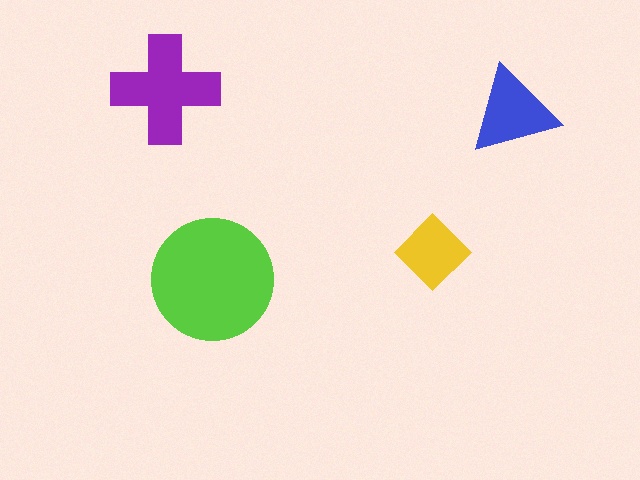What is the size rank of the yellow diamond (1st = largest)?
4th.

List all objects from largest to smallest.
The lime circle, the purple cross, the blue triangle, the yellow diamond.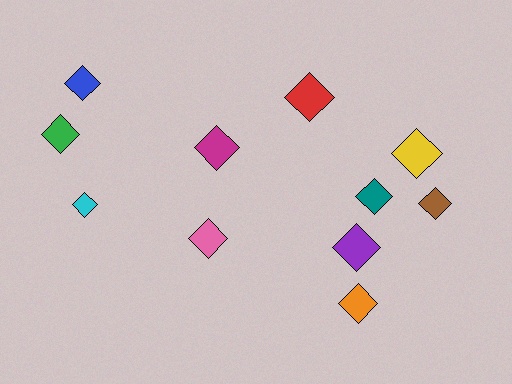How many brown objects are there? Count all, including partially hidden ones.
There is 1 brown object.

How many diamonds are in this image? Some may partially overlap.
There are 11 diamonds.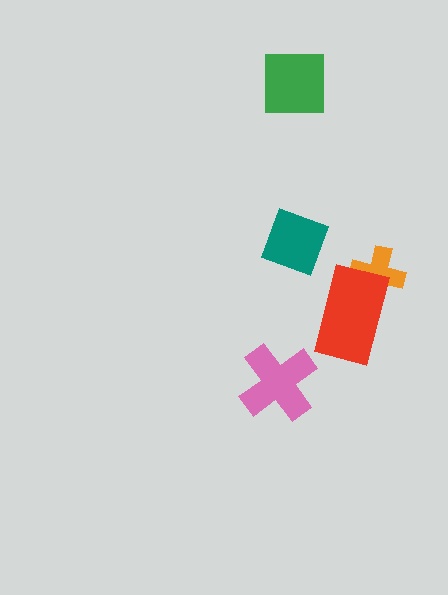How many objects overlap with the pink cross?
0 objects overlap with the pink cross.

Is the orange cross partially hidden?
Yes, it is partially covered by another shape.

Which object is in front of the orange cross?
The red rectangle is in front of the orange cross.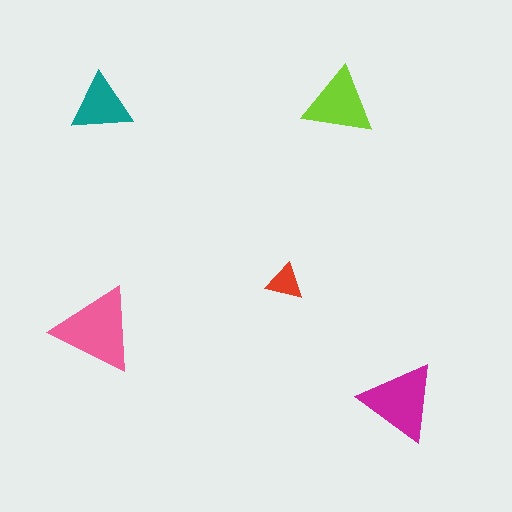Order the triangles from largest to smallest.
the pink one, the magenta one, the lime one, the teal one, the red one.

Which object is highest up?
The lime triangle is topmost.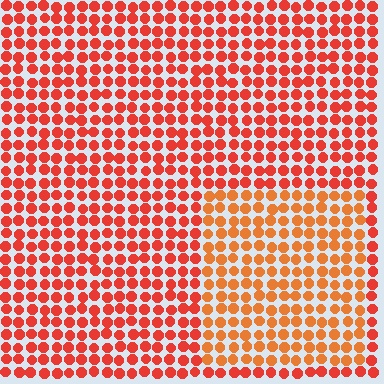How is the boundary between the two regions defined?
The boundary is defined purely by a slight shift in hue (about 22 degrees). Spacing, size, and orientation are identical on both sides.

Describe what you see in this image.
The image is filled with small red elements in a uniform arrangement. A rectangle-shaped region is visible where the elements are tinted to a slightly different hue, forming a subtle color boundary.